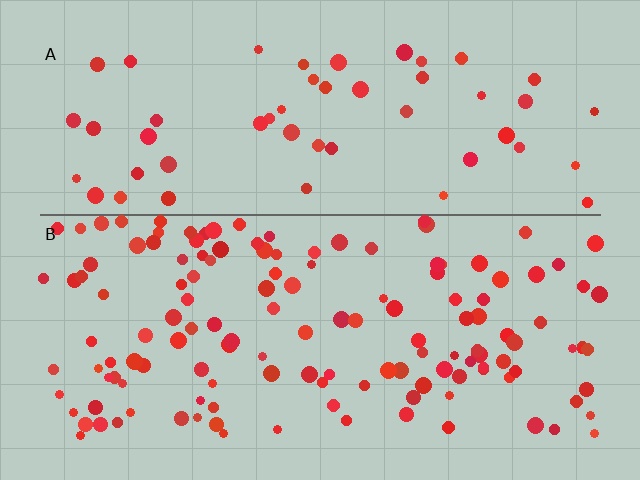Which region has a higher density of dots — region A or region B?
B (the bottom).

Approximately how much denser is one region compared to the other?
Approximately 2.6× — region B over region A.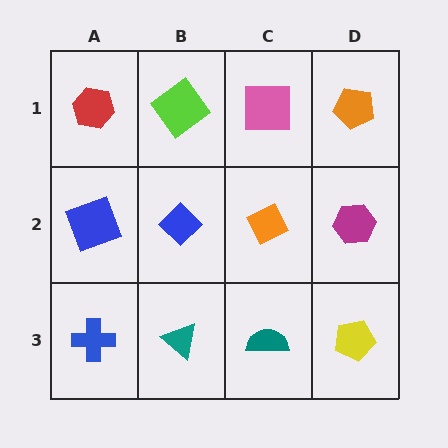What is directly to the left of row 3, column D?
A teal semicircle.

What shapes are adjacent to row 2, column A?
A red hexagon (row 1, column A), a blue cross (row 3, column A), a blue diamond (row 2, column B).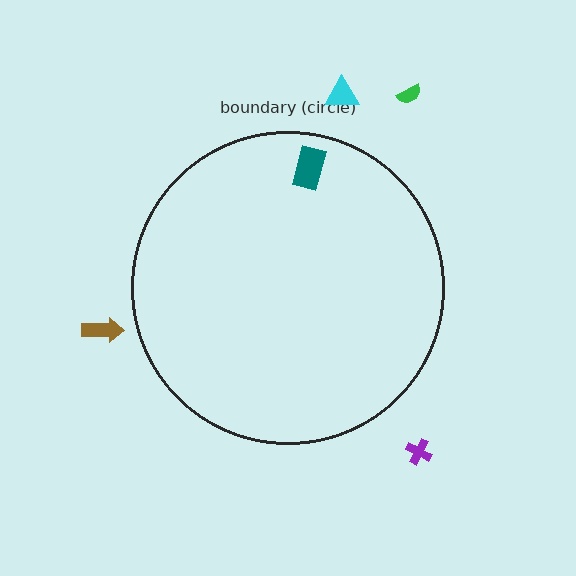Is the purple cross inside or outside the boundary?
Outside.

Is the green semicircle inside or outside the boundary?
Outside.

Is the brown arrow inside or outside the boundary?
Outside.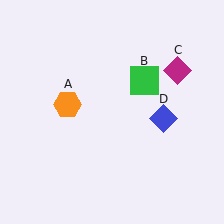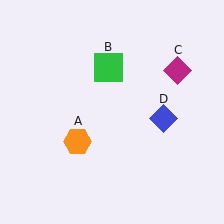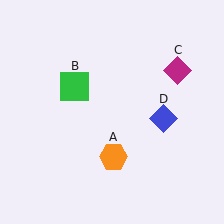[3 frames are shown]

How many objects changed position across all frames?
2 objects changed position: orange hexagon (object A), green square (object B).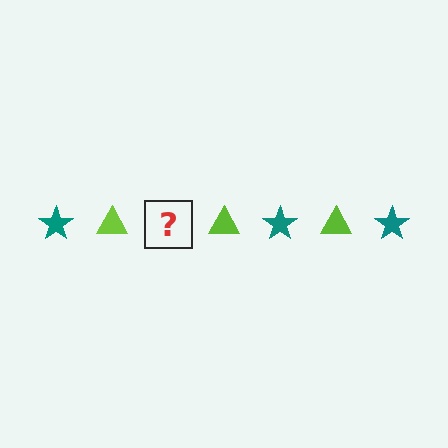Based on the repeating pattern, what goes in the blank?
The blank should be a teal star.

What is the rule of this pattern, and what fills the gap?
The rule is that the pattern alternates between teal star and lime triangle. The gap should be filled with a teal star.